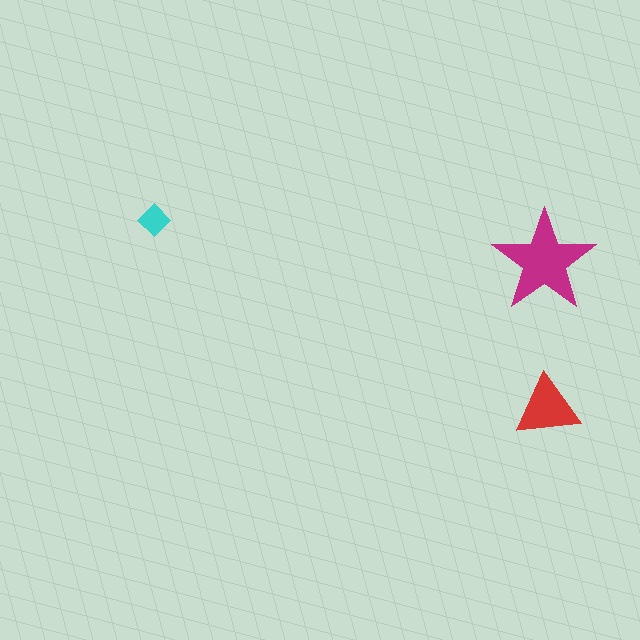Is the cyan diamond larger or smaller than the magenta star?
Smaller.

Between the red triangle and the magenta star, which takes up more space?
The magenta star.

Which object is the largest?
The magenta star.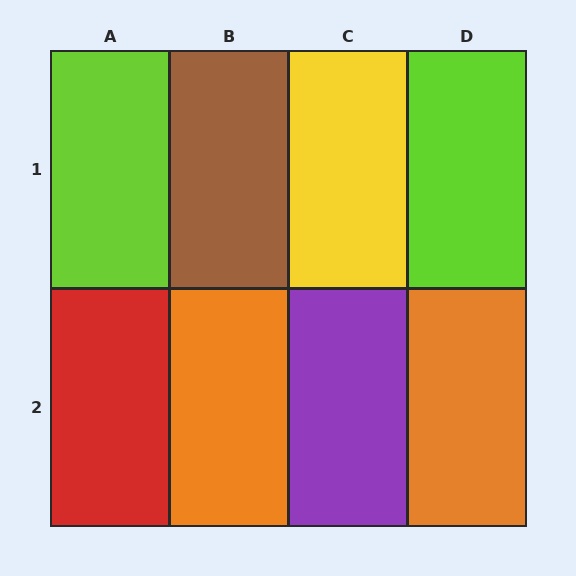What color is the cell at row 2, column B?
Orange.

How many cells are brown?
1 cell is brown.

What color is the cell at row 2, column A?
Red.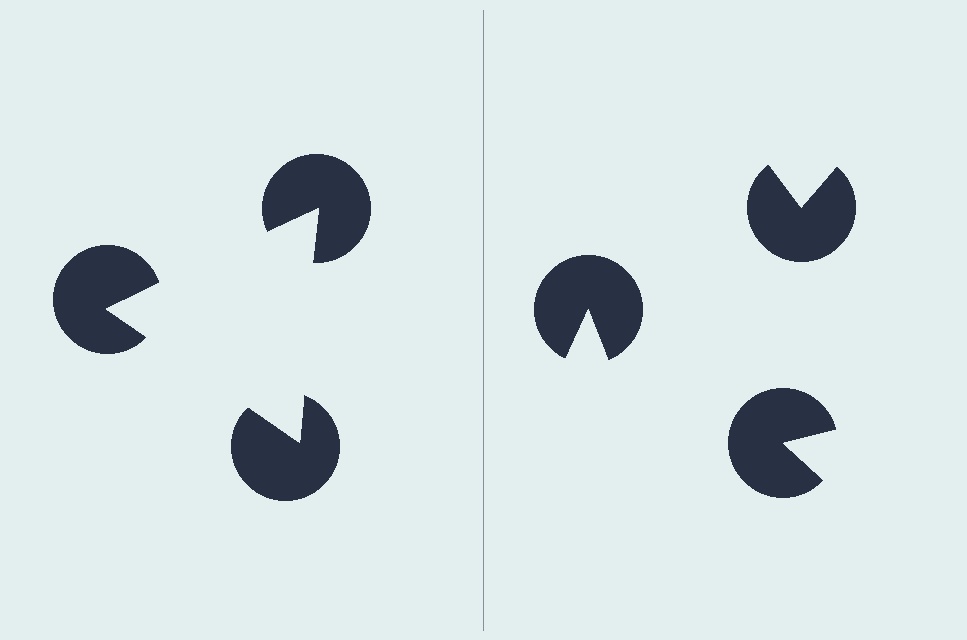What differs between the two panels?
The pac-man discs are positioned identically on both sides; only the wedge orientations differ. On the left they align to a triangle; on the right they are misaligned.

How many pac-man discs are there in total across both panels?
6 — 3 on each side.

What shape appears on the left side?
An illusory triangle.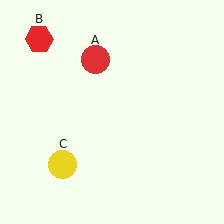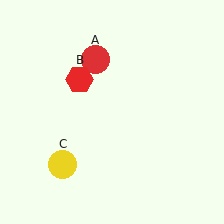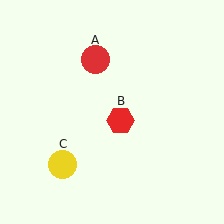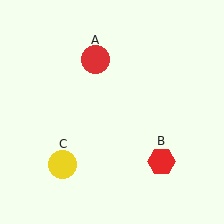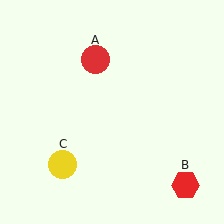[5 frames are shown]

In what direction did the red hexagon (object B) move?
The red hexagon (object B) moved down and to the right.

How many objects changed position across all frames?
1 object changed position: red hexagon (object B).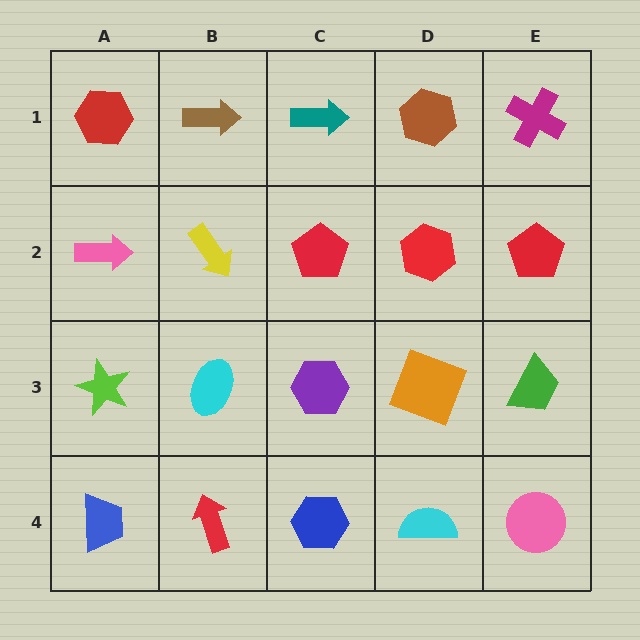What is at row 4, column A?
A blue trapezoid.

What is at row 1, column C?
A teal arrow.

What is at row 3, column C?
A purple hexagon.